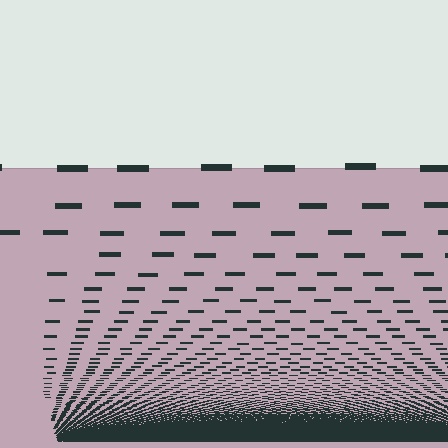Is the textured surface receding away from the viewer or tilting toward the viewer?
The surface appears to tilt toward the viewer. Texture elements get larger and sparser toward the top.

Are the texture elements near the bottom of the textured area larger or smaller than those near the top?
Smaller. The gradient is inverted — elements near the bottom are smaller and denser.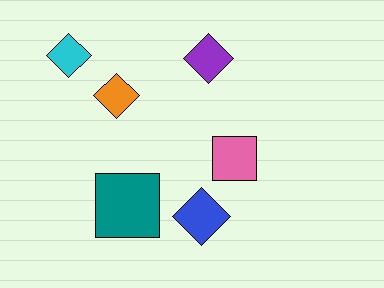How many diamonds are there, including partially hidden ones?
There are 4 diamonds.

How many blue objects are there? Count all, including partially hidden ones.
There is 1 blue object.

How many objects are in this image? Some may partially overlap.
There are 6 objects.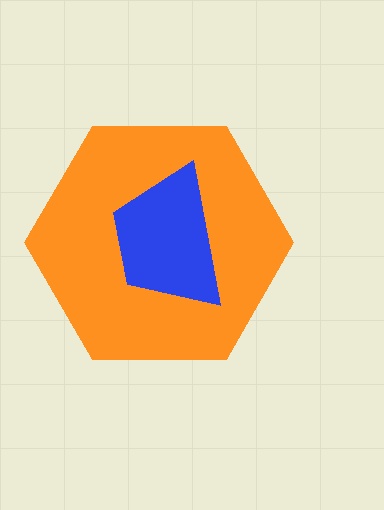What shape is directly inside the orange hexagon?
The blue trapezoid.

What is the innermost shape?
The blue trapezoid.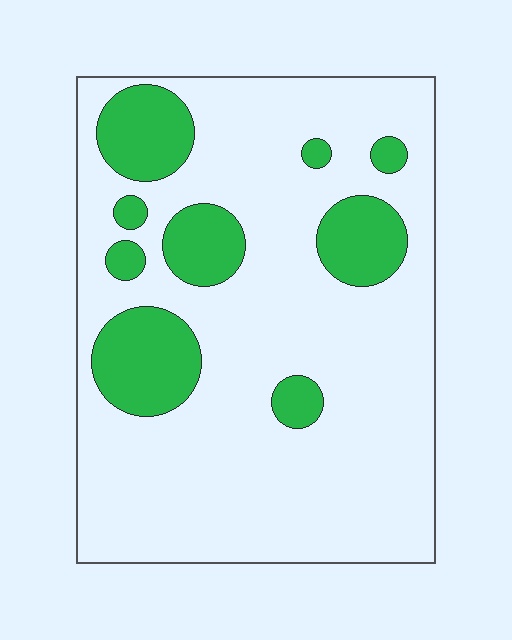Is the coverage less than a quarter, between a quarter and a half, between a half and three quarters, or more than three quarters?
Less than a quarter.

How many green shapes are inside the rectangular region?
9.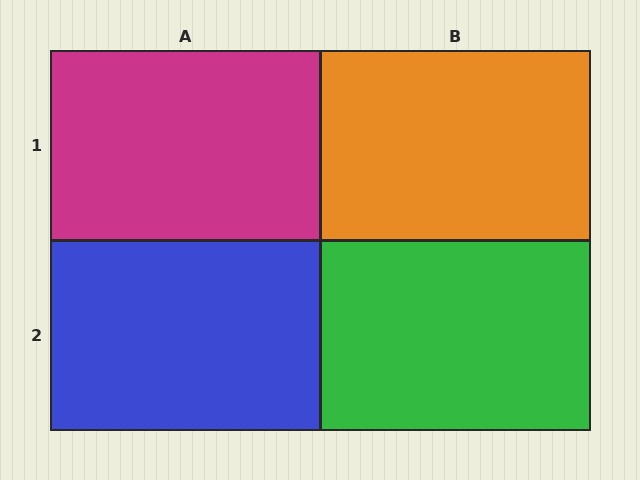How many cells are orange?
1 cell is orange.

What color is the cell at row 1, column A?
Magenta.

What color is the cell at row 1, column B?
Orange.